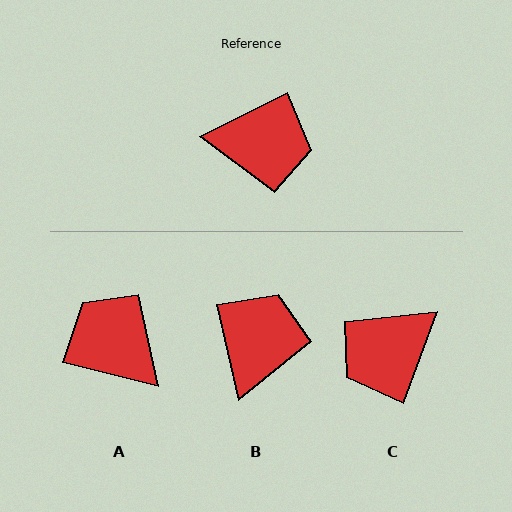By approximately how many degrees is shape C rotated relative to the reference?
Approximately 137 degrees clockwise.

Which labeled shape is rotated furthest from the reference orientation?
A, about 139 degrees away.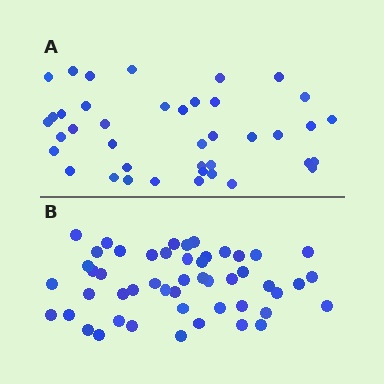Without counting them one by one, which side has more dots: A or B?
Region B (the bottom region) has more dots.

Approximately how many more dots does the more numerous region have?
Region B has roughly 10 or so more dots than region A.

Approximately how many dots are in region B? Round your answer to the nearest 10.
About 50 dots.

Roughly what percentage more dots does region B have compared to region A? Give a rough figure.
About 25% more.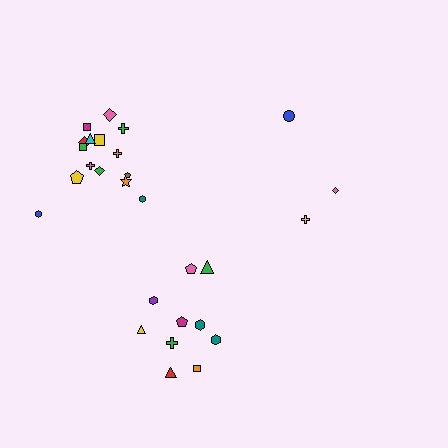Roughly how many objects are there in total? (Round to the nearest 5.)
Roughly 30 objects in total.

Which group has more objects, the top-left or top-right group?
The top-left group.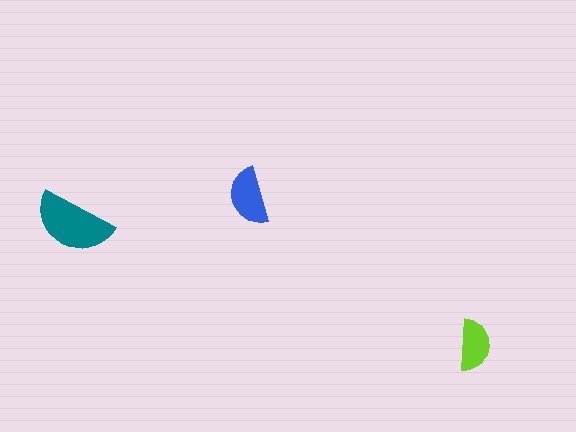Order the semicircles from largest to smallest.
the teal one, the blue one, the lime one.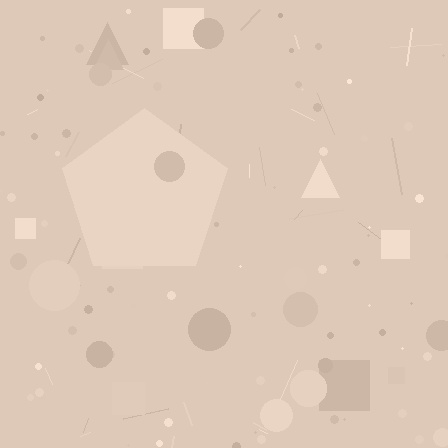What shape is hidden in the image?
A pentagon is hidden in the image.